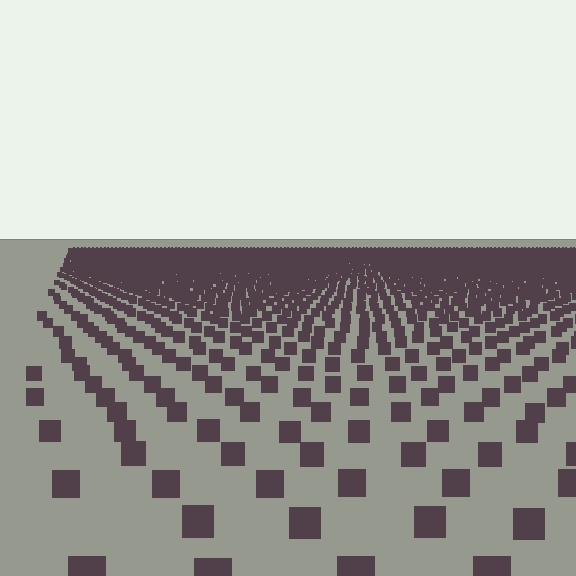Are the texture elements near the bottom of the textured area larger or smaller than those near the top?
Larger. Near the bottom, elements are closer to the viewer and appear at a bigger on-screen size.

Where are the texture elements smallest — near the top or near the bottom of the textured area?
Near the top.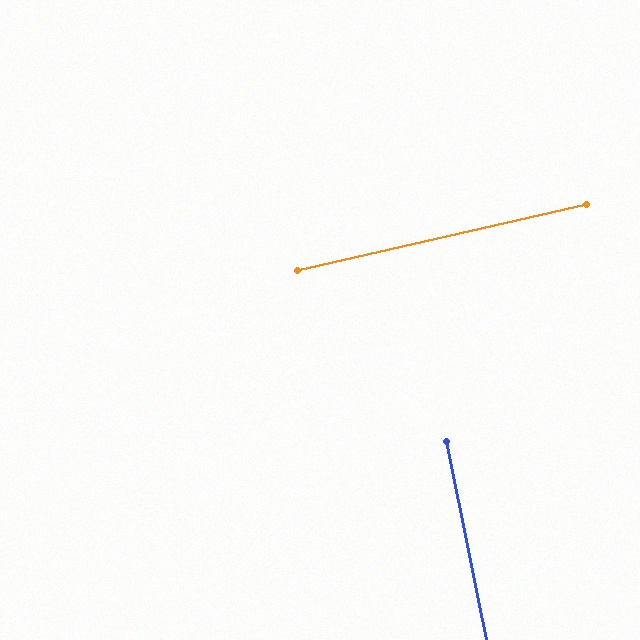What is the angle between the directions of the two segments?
Approximately 88 degrees.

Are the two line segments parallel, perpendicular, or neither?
Perpendicular — they meet at approximately 88°.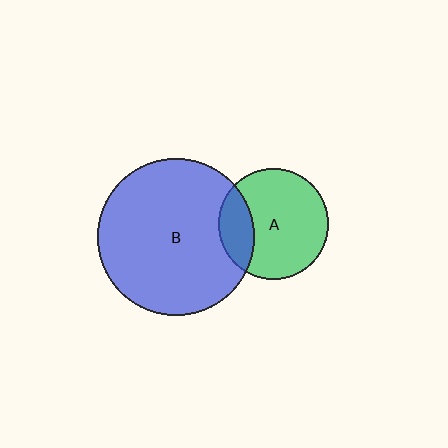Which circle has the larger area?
Circle B (blue).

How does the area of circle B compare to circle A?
Approximately 2.0 times.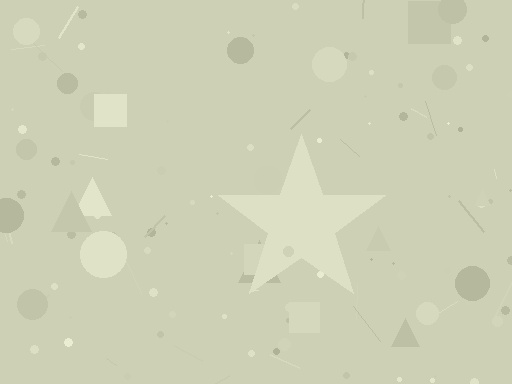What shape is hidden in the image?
A star is hidden in the image.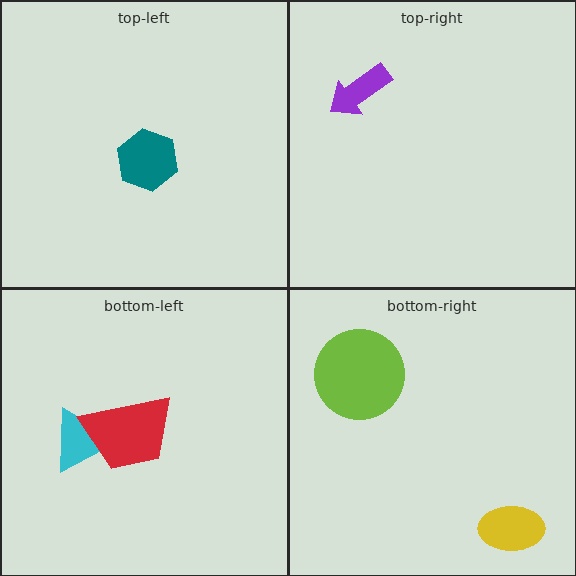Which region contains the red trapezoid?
The bottom-left region.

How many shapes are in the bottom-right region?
2.